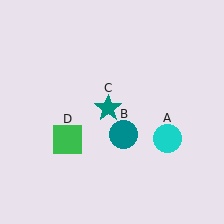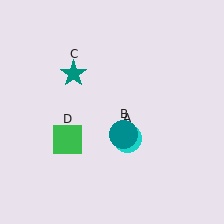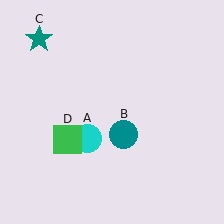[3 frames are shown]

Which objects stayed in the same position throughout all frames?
Teal circle (object B) and green square (object D) remained stationary.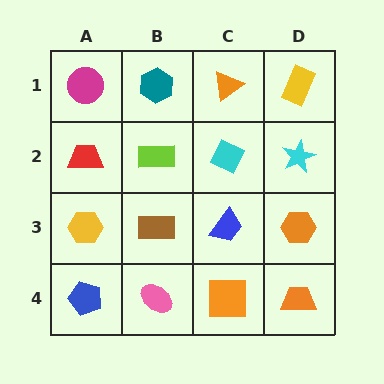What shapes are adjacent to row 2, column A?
A magenta circle (row 1, column A), a yellow hexagon (row 3, column A), a lime rectangle (row 2, column B).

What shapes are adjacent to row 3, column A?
A red trapezoid (row 2, column A), a blue pentagon (row 4, column A), a brown rectangle (row 3, column B).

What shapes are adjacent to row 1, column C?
A cyan diamond (row 2, column C), a teal hexagon (row 1, column B), a yellow rectangle (row 1, column D).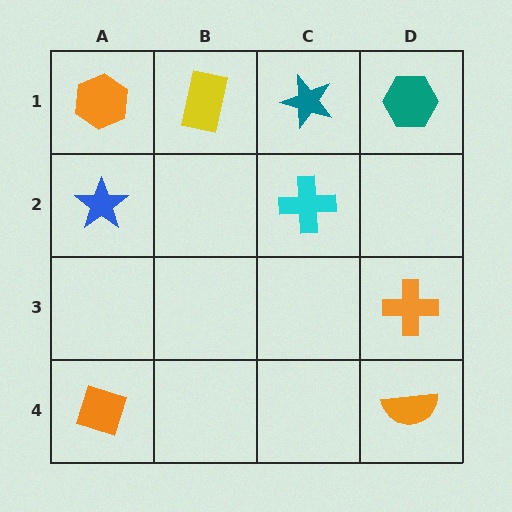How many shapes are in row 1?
4 shapes.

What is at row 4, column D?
An orange semicircle.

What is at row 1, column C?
A teal star.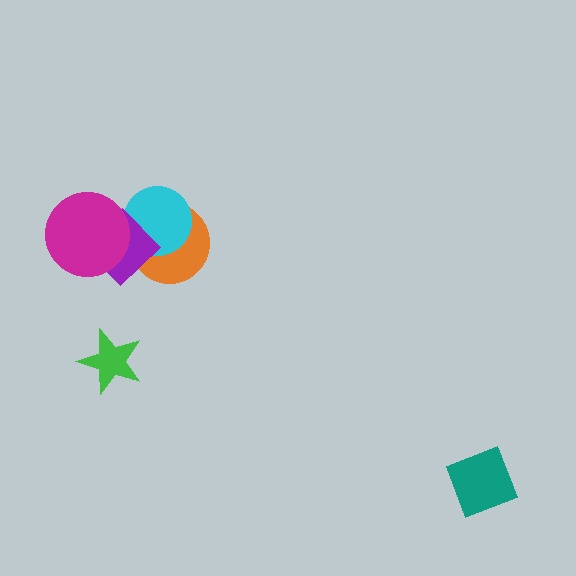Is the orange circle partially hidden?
Yes, it is partially covered by another shape.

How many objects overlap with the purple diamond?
3 objects overlap with the purple diamond.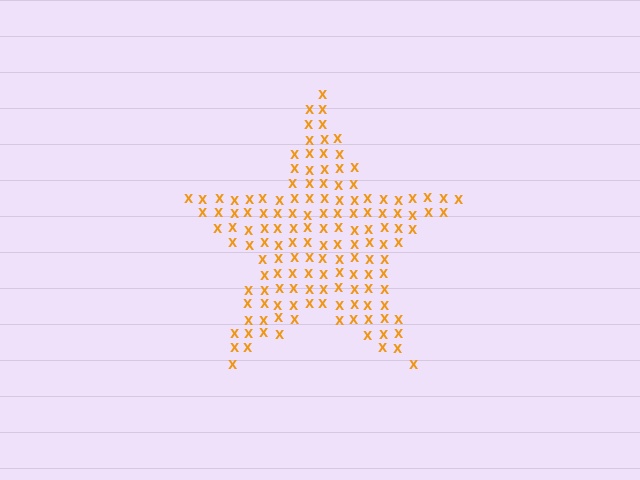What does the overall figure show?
The overall figure shows a star.